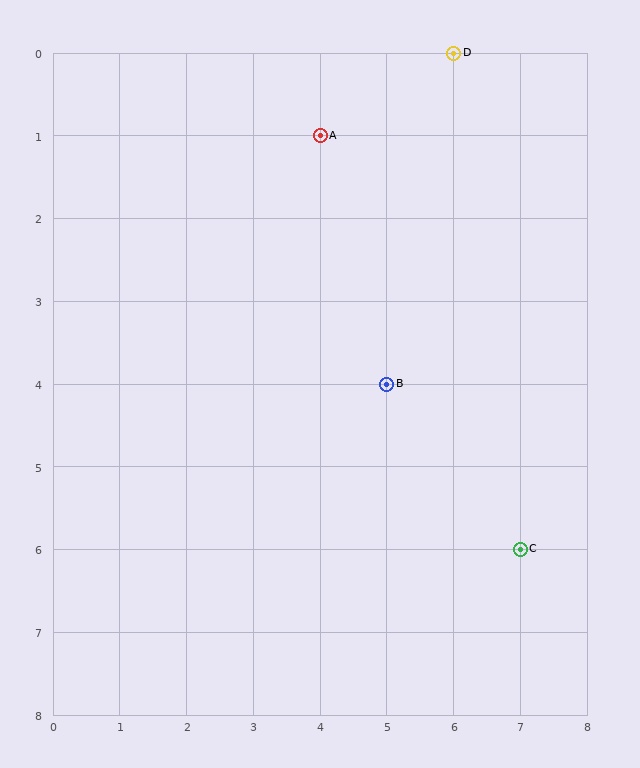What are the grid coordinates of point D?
Point D is at grid coordinates (6, 0).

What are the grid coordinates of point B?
Point B is at grid coordinates (5, 4).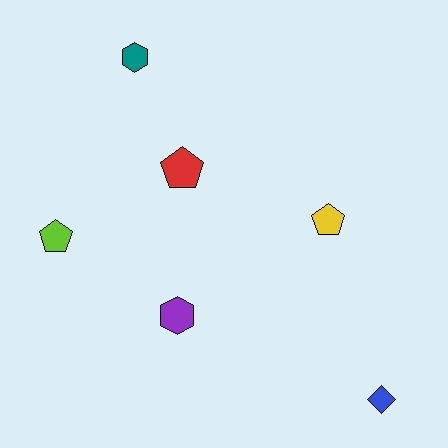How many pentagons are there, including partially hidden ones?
There are 3 pentagons.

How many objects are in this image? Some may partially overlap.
There are 6 objects.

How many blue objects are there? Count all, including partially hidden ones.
There is 1 blue object.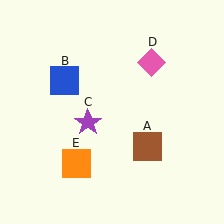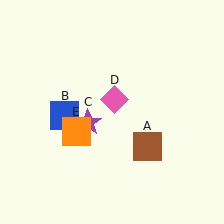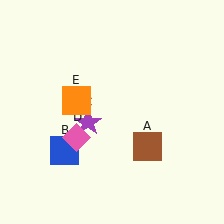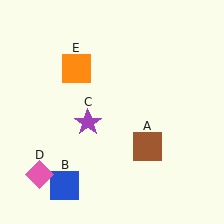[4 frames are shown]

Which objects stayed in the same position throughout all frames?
Brown square (object A) and purple star (object C) remained stationary.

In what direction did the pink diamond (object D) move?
The pink diamond (object D) moved down and to the left.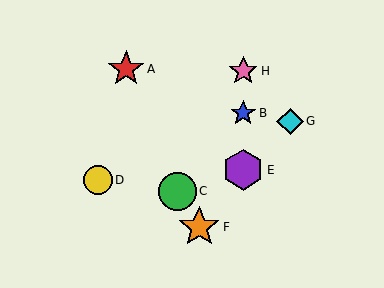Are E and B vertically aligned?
Yes, both are at x≈243.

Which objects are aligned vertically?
Objects B, E, H are aligned vertically.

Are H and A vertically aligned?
No, H is at x≈243 and A is at x≈126.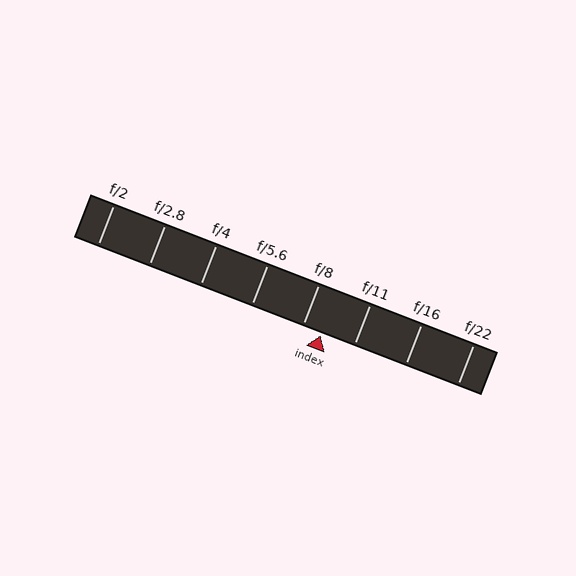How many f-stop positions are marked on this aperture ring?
There are 8 f-stop positions marked.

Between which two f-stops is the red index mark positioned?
The index mark is between f/8 and f/11.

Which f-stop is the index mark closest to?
The index mark is closest to f/8.